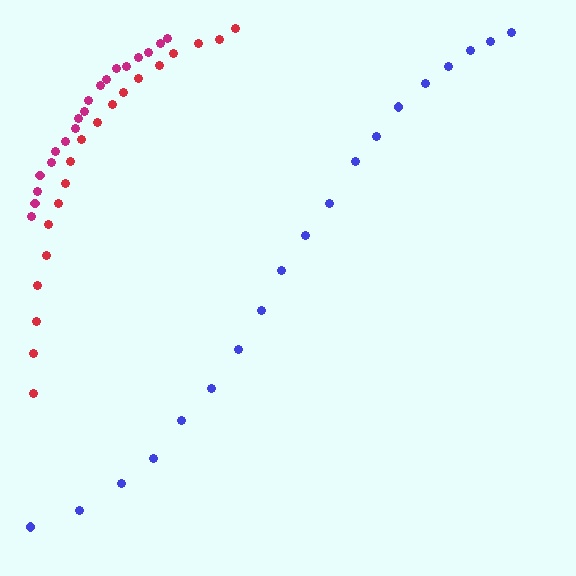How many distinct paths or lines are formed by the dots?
There are 3 distinct paths.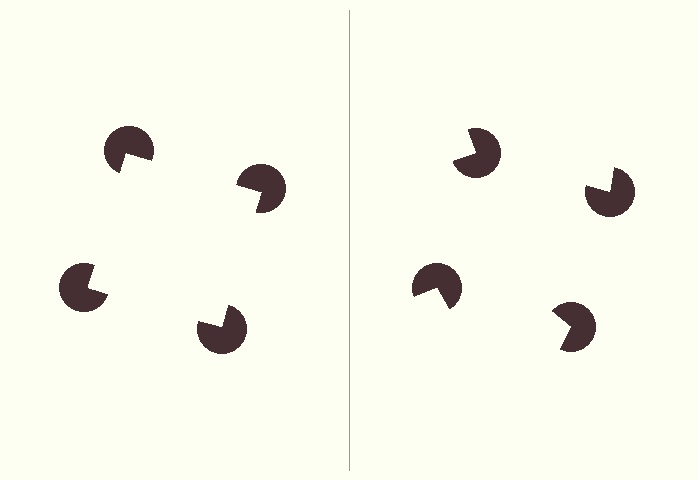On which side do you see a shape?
An illusory square appears on the left side. On the right side the wedge cuts are rotated, so no coherent shape forms.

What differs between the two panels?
The pac-man discs are positioned identically on both sides; only the wedge orientations differ. On the left they align to a square; on the right they are misaligned.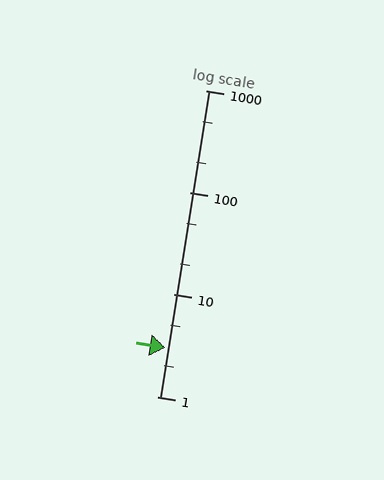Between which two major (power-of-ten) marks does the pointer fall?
The pointer is between 1 and 10.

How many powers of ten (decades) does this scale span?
The scale spans 3 decades, from 1 to 1000.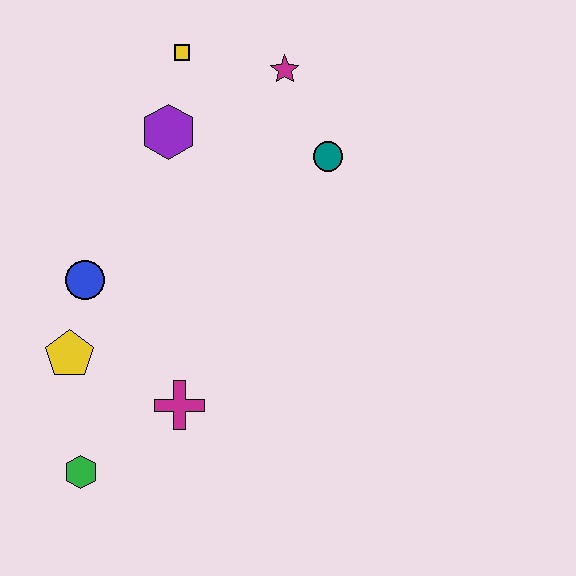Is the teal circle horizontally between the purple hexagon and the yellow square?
No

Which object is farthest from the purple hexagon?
The green hexagon is farthest from the purple hexagon.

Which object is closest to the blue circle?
The yellow pentagon is closest to the blue circle.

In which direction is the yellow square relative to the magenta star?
The yellow square is to the left of the magenta star.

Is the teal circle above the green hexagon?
Yes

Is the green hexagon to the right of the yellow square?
No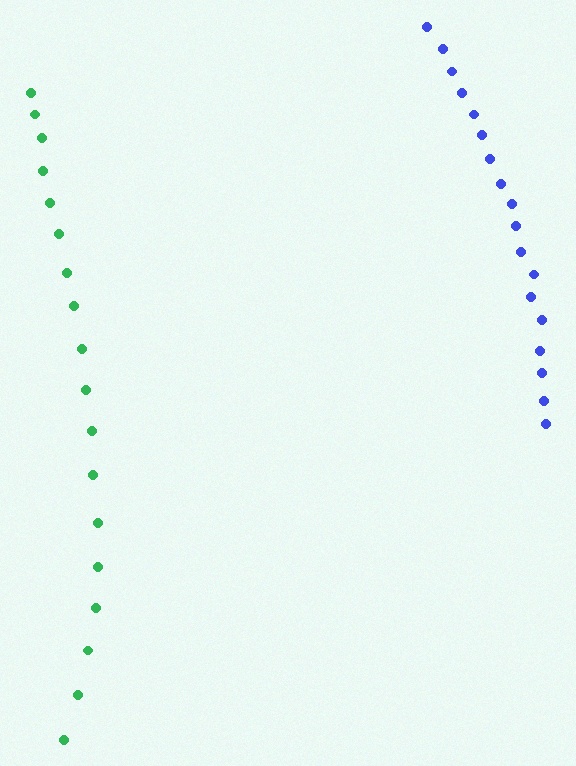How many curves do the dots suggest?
There are 2 distinct paths.